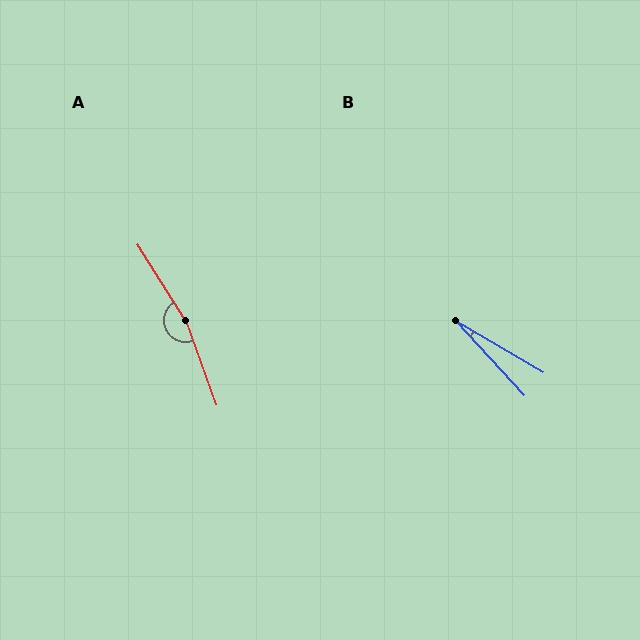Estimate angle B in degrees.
Approximately 17 degrees.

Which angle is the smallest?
B, at approximately 17 degrees.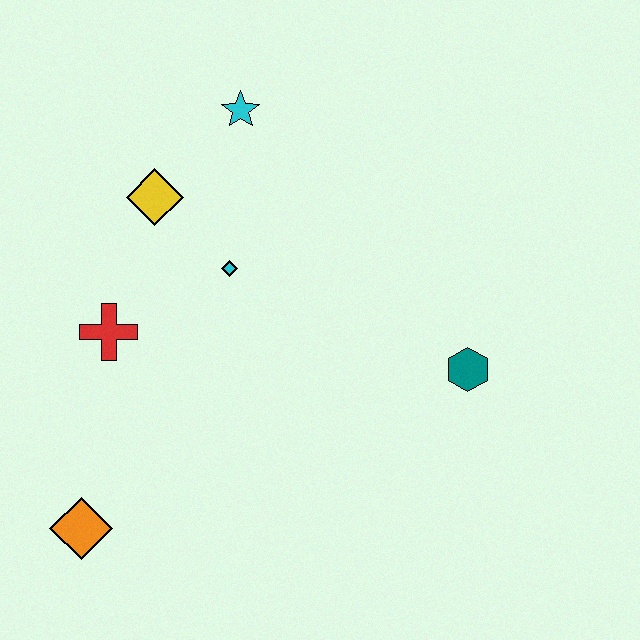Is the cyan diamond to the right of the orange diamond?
Yes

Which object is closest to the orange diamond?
The red cross is closest to the orange diamond.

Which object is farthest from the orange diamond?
The cyan star is farthest from the orange diamond.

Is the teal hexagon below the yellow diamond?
Yes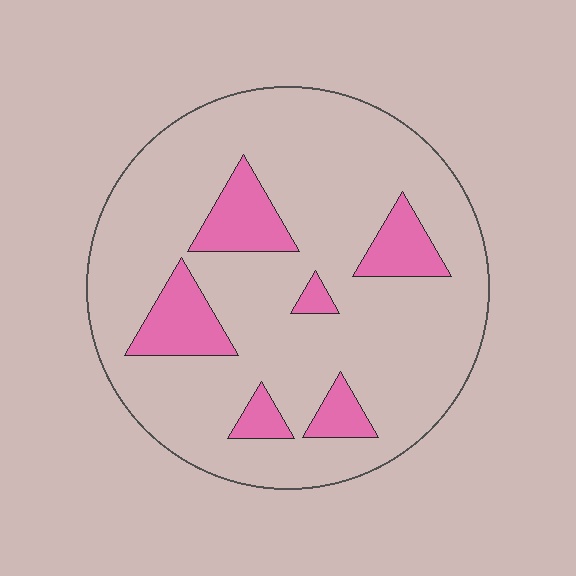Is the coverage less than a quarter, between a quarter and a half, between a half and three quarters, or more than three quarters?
Less than a quarter.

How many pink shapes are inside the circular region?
6.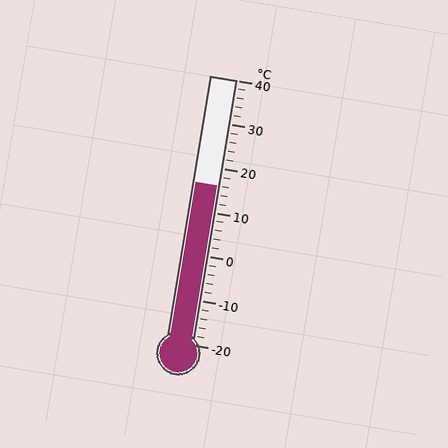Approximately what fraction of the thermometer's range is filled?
The thermometer is filled to approximately 60% of its range.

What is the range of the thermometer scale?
The thermometer scale ranges from -20°C to 40°C.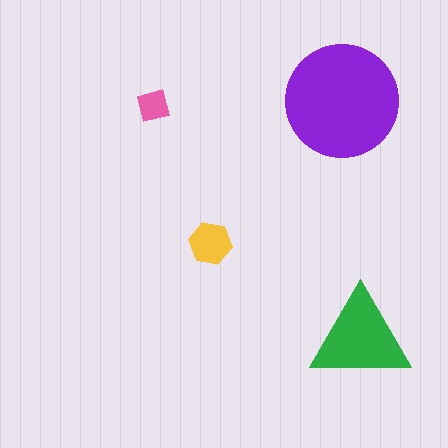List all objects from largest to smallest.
The purple circle, the green triangle, the yellow hexagon, the pink square.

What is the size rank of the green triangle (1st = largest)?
2nd.